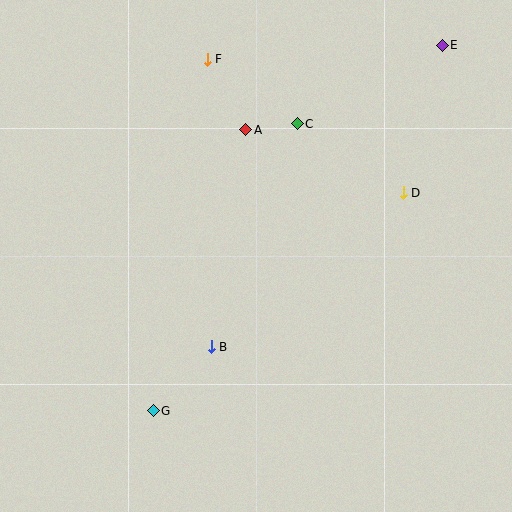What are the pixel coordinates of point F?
Point F is at (207, 59).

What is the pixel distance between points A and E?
The distance between A and E is 214 pixels.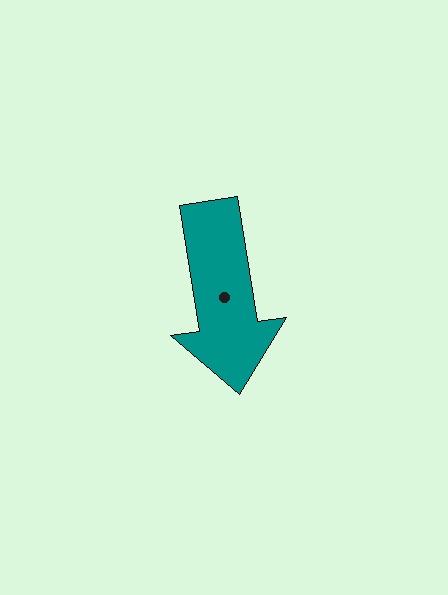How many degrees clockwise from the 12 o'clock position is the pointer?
Approximately 171 degrees.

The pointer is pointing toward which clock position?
Roughly 6 o'clock.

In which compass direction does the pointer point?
South.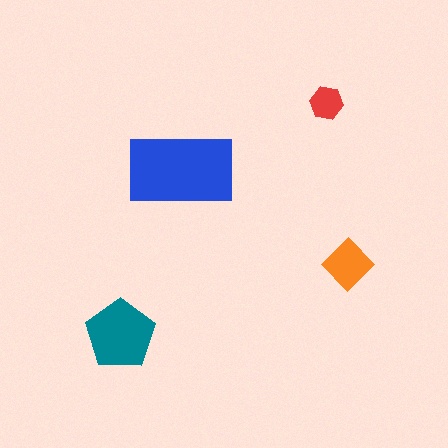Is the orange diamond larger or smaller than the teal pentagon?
Smaller.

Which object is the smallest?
The red hexagon.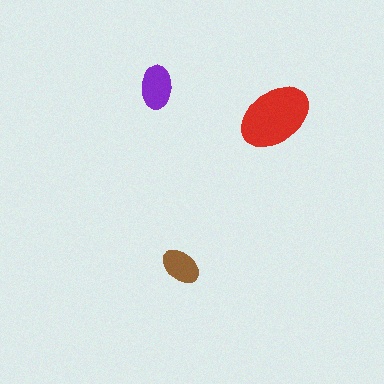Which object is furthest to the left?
The purple ellipse is leftmost.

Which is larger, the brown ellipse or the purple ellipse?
The purple one.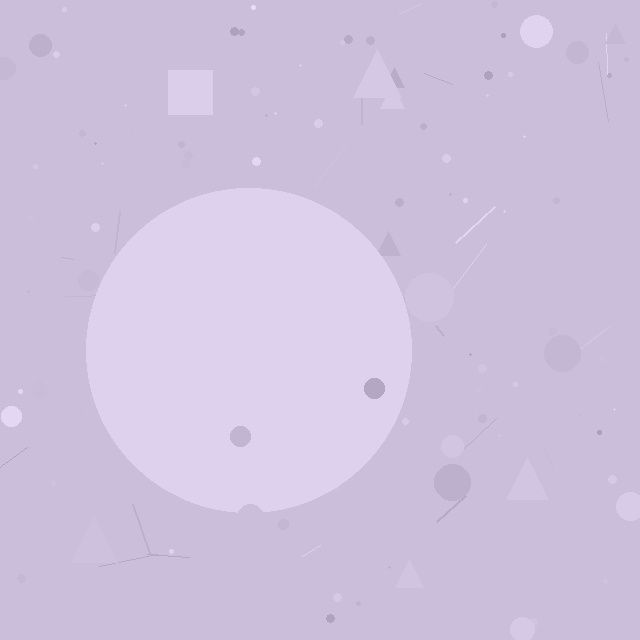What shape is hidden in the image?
A circle is hidden in the image.